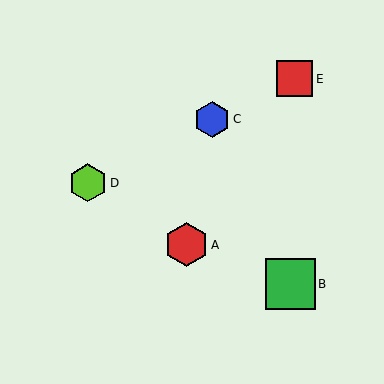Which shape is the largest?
The green square (labeled B) is the largest.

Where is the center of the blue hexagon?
The center of the blue hexagon is at (212, 119).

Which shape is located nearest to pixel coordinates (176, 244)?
The red hexagon (labeled A) at (186, 245) is nearest to that location.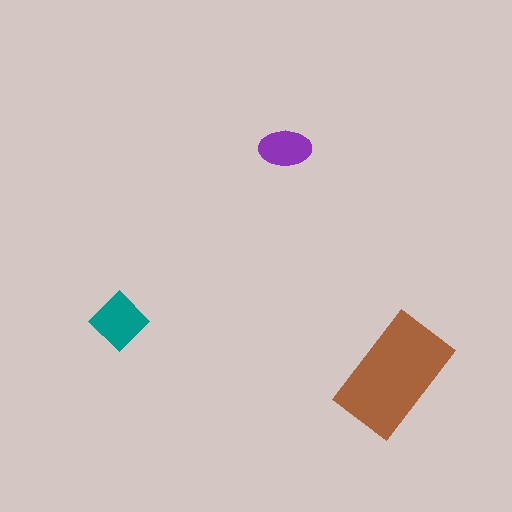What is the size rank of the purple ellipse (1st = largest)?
3rd.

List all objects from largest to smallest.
The brown rectangle, the teal diamond, the purple ellipse.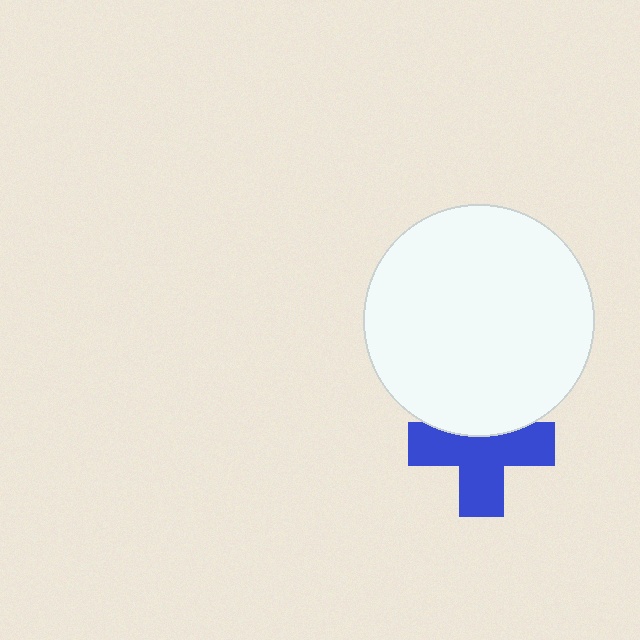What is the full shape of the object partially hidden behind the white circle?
The partially hidden object is a blue cross.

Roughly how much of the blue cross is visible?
Most of it is visible (roughly 69%).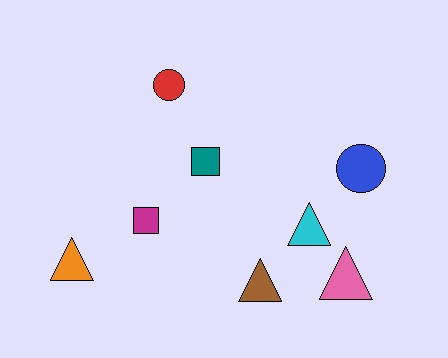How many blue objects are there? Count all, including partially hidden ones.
There is 1 blue object.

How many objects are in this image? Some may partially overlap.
There are 8 objects.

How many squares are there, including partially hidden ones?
There are 2 squares.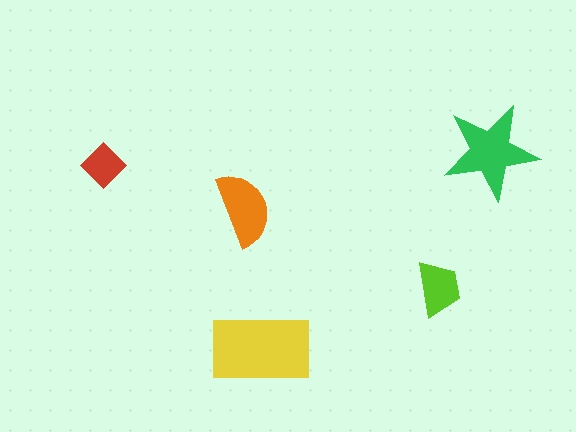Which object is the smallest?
The red diamond.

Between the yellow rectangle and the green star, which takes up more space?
The yellow rectangle.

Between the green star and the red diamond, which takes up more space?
The green star.